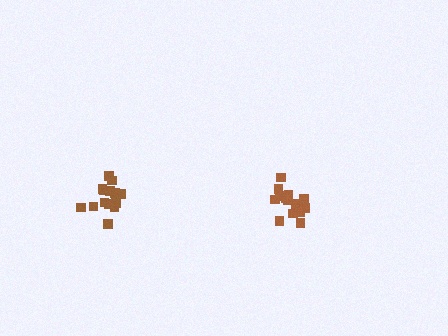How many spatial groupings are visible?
There are 2 spatial groupings.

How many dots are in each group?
Group 1: 16 dots, Group 2: 14 dots (30 total).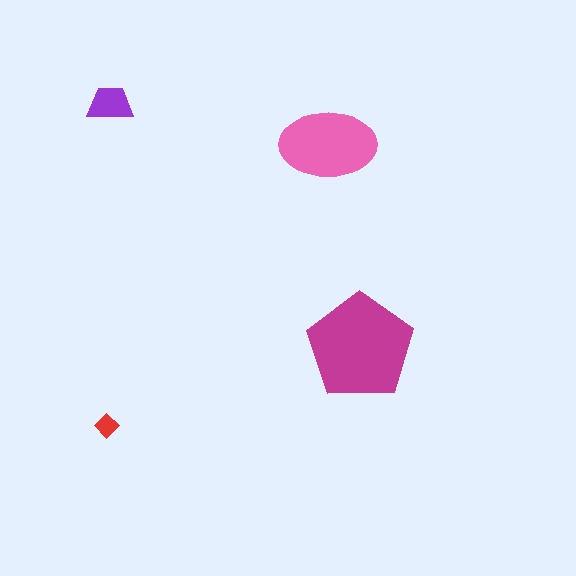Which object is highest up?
The purple trapezoid is topmost.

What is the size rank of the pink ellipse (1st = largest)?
2nd.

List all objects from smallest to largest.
The red diamond, the purple trapezoid, the pink ellipse, the magenta pentagon.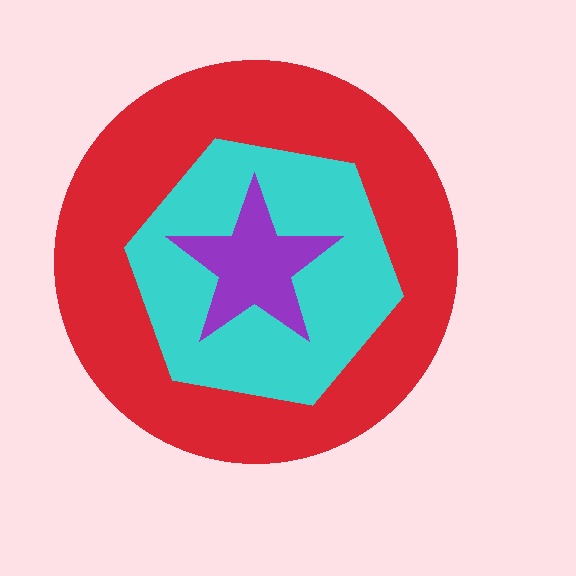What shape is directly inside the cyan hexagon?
The purple star.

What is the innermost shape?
The purple star.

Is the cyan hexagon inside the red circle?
Yes.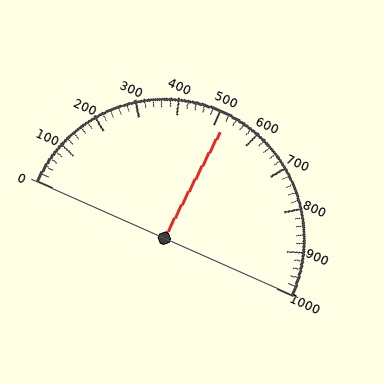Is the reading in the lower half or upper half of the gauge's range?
The reading is in the upper half of the range (0 to 1000).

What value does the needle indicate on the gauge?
The needle indicates approximately 520.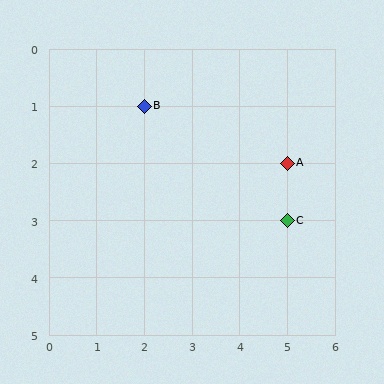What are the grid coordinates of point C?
Point C is at grid coordinates (5, 3).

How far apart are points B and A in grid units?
Points B and A are 3 columns and 1 row apart (about 3.2 grid units diagonally).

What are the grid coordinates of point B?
Point B is at grid coordinates (2, 1).